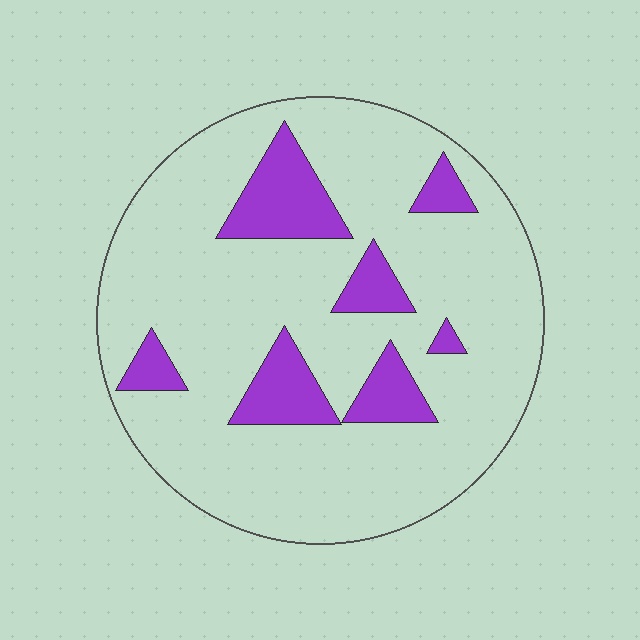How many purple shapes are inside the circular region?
7.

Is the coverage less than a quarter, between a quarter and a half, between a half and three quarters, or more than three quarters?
Less than a quarter.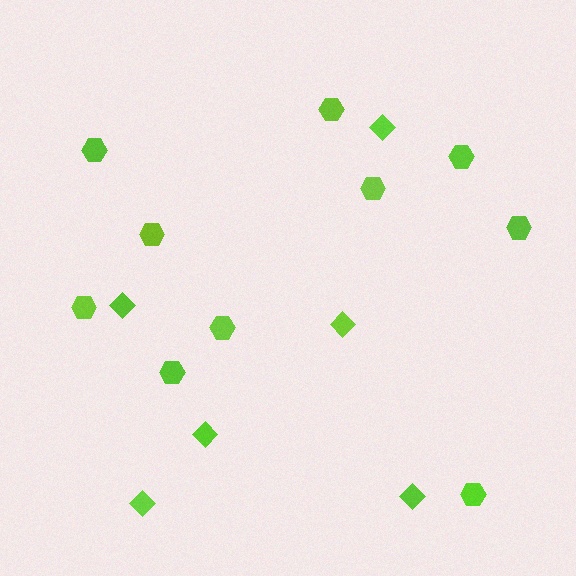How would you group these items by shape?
There are 2 groups: one group of diamonds (6) and one group of hexagons (10).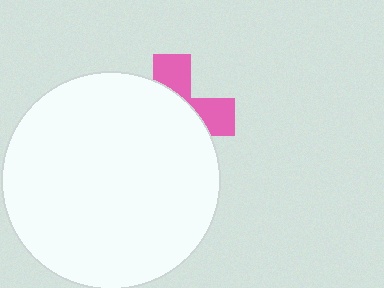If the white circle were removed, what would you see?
You would see the complete pink cross.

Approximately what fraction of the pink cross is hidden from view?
Roughly 66% of the pink cross is hidden behind the white circle.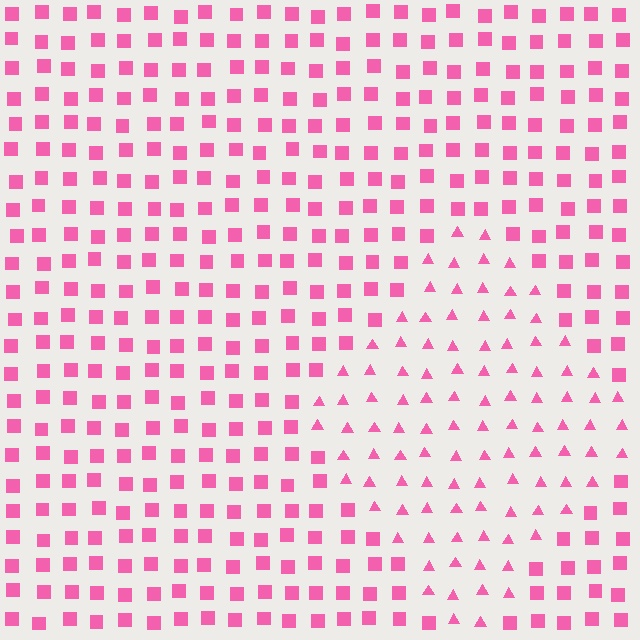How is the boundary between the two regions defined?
The boundary is defined by a change in element shape: triangles inside vs. squares outside. All elements share the same color and spacing.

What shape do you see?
I see a diamond.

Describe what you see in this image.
The image is filled with small pink elements arranged in a uniform grid. A diamond-shaped region contains triangles, while the surrounding area contains squares. The boundary is defined purely by the change in element shape.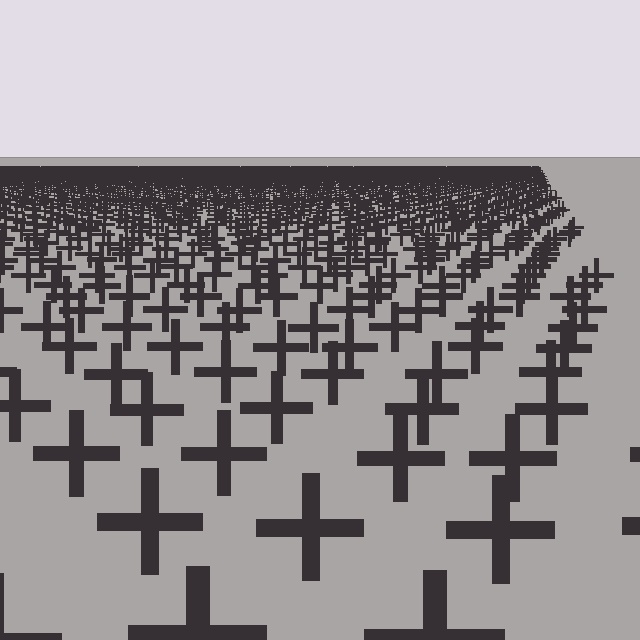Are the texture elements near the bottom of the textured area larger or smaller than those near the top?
Larger. Near the bottom, elements are closer to the viewer and appear at a bigger on-screen size.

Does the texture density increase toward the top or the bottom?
Density increases toward the top.